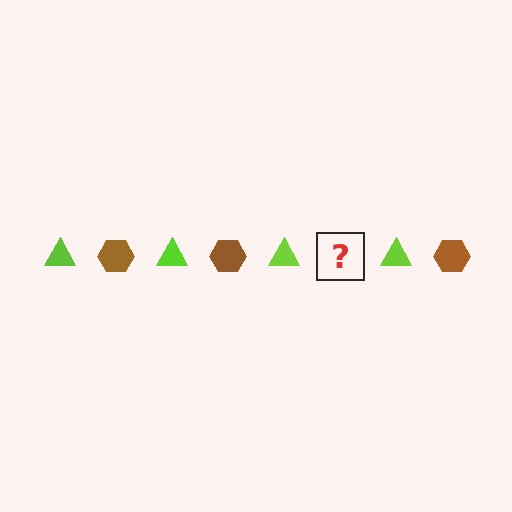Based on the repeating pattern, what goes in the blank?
The blank should be a brown hexagon.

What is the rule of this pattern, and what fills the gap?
The rule is that the pattern alternates between lime triangle and brown hexagon. The gap should be filled with a brown hexagon.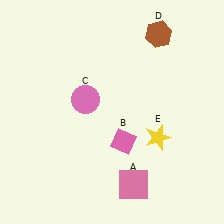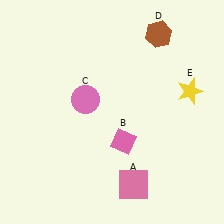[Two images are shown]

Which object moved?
The yellow star (E) moved up.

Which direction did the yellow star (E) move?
The yellow star (E) moved up.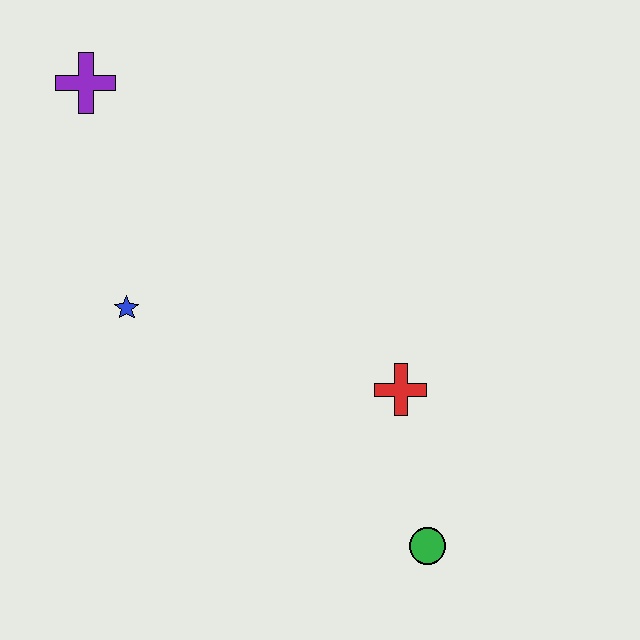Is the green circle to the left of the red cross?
No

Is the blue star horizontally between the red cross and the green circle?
No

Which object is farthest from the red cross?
The purple cross is farthest from the red cross.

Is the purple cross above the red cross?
Yes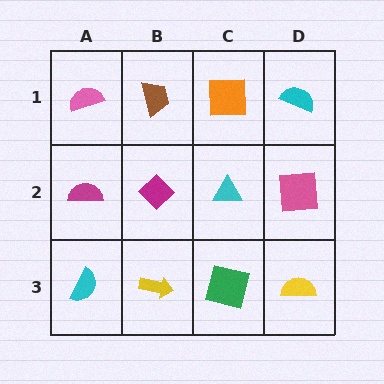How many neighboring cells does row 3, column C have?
3.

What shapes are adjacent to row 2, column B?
A brown trapezoid (row 1, column B), a yellow arrow (row 3, column B), a magenta semicircle (row 2, column A), a cyan triangle (row 2, column C).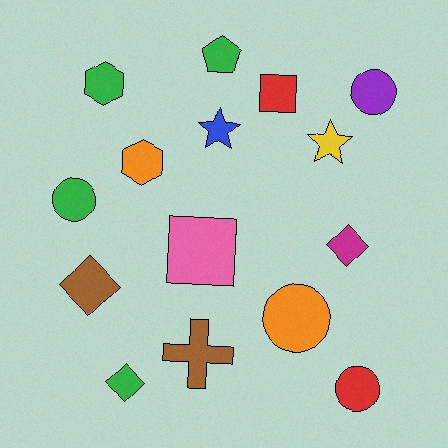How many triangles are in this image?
There are no triangles.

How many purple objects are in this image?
There is 1 purple object.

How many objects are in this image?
There are 15 objects.